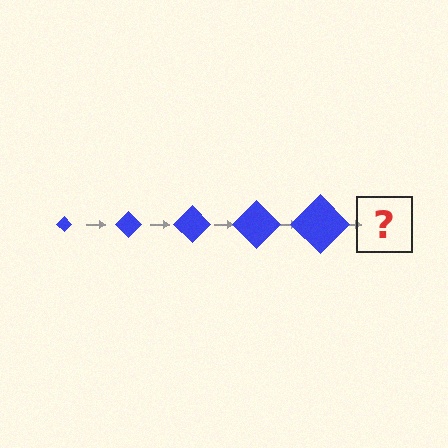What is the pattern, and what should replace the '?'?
The pattern is that the diamond gets progressively larger each step. The '?' should be a blue diamond, larger than the previous one.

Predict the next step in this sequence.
The next step is a blue diamond, larger than the previous one.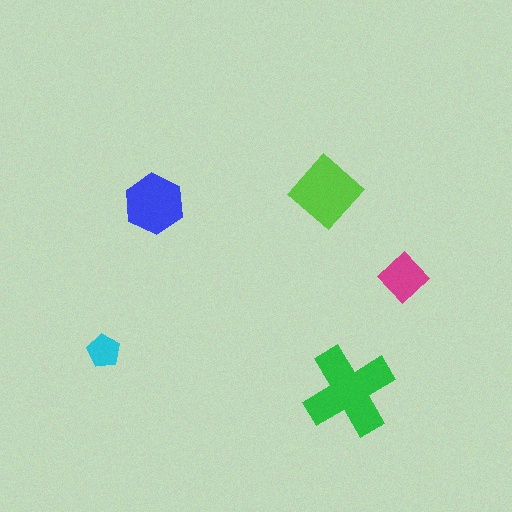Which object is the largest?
The green cross.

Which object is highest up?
The lime diamond is topmost.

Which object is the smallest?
The cyan pentagon.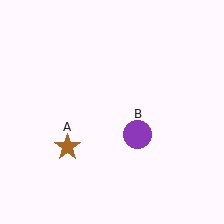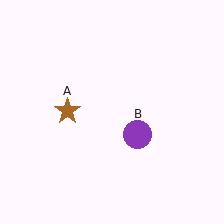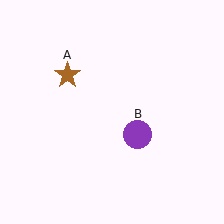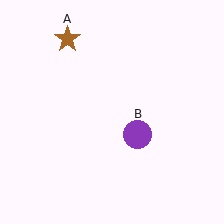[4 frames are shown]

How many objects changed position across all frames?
1 object changed position: brown star (object A).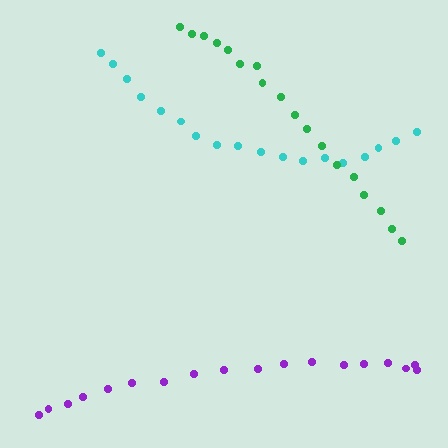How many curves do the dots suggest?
There are 3 distinct paths.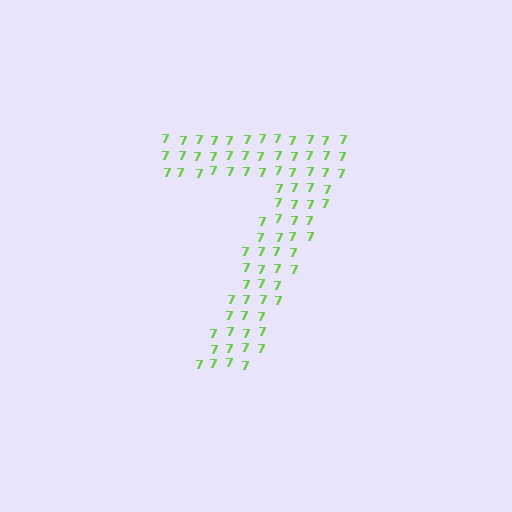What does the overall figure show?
The overall figure shows the digit 7.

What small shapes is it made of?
It is made of small digit 7's.